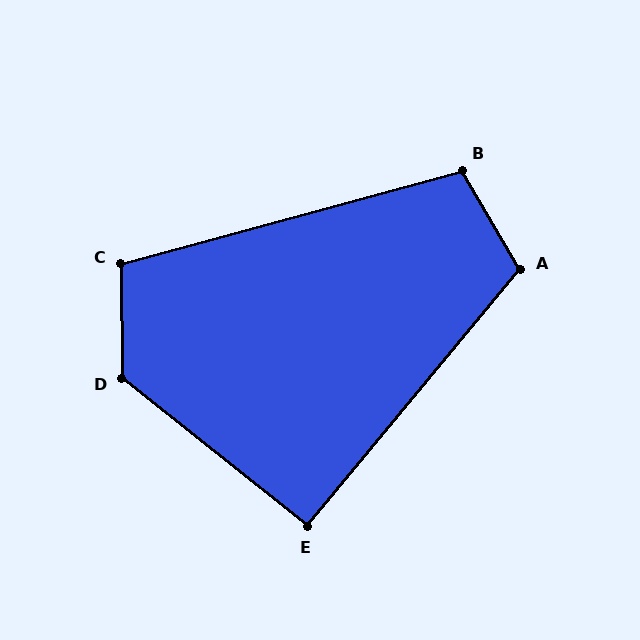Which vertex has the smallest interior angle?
E, at approximately 91 degrees.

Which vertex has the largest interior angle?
D, at approximately 129 degrees.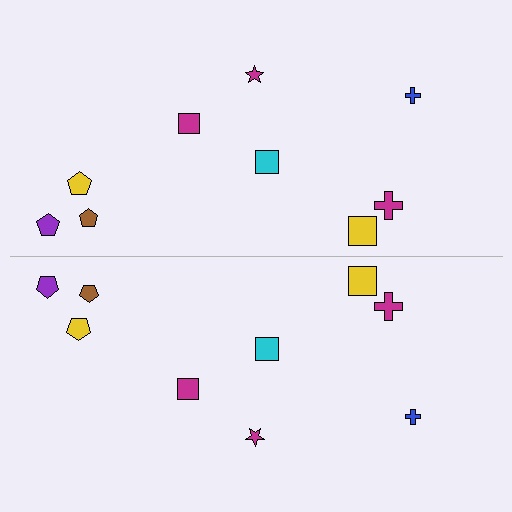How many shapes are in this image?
There are 18 shapes in this image.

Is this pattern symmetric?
Yes, this pattern has bilateral (reflection) symmetry.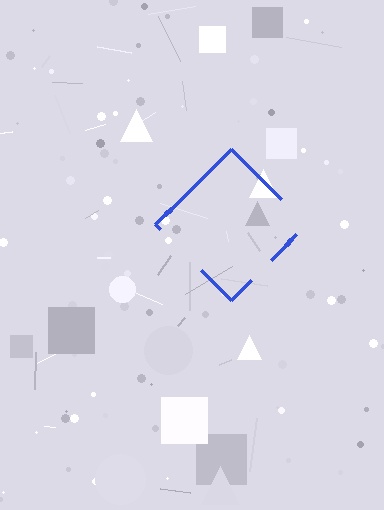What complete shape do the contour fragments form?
The contour fragments form a diamond.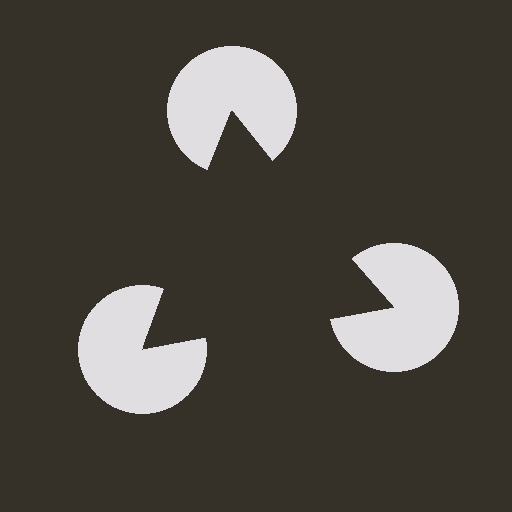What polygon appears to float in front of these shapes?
An illusory triangle — its edges are inferred from the aligned wedge cuts in the pac-man discs, not physically drawn.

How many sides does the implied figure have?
3 sides.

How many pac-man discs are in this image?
There are 3 — one at each vertex of the illusory triangle.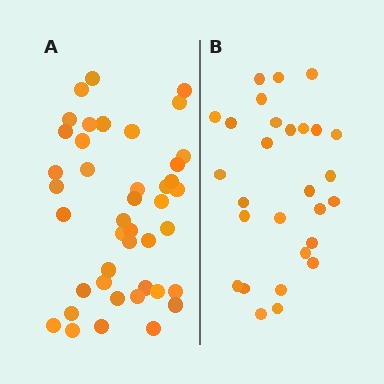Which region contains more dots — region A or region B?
Region A (the left region) has more dots.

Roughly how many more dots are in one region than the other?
Region A has approximately 15 more dots than region B.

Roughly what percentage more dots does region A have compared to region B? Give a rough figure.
About 50% more.